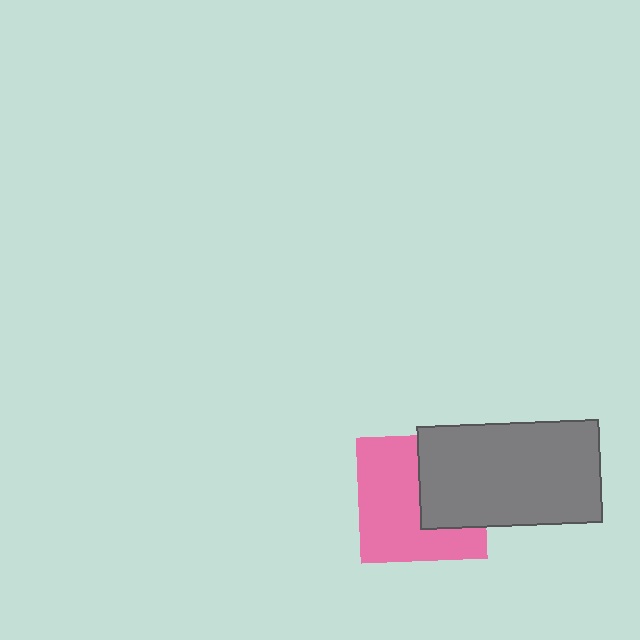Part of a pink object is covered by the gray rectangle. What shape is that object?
It is a square.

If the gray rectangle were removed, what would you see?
You would see the complete pink square.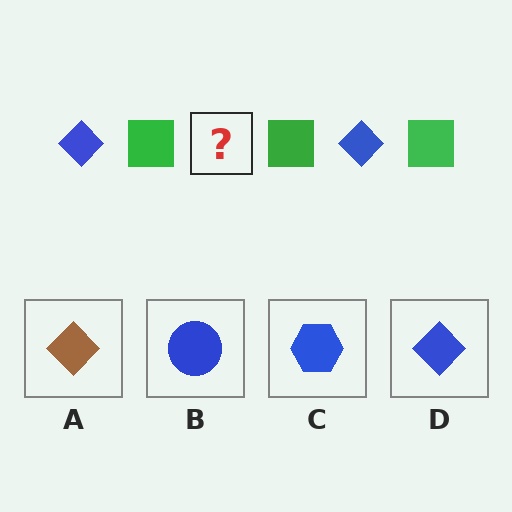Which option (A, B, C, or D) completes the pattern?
D.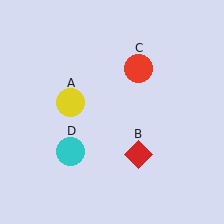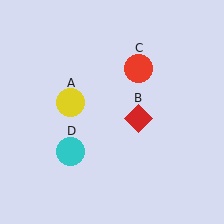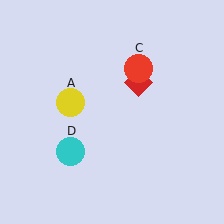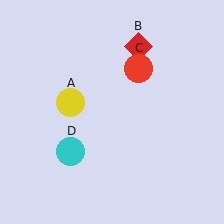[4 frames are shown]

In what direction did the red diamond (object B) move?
The red diamond (object B) moved up.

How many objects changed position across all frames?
1 object changed position: red diamond (object B).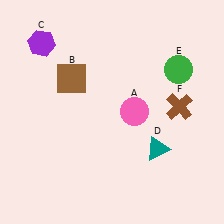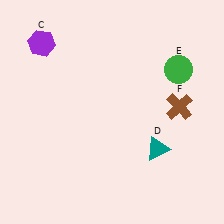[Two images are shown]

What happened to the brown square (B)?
The brown square (B) was removed in Image 2. It was in the top-left area of Image 1.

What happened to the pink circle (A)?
The pink circle (A) was removed in Image 2. It was in the top-right area of Image 1.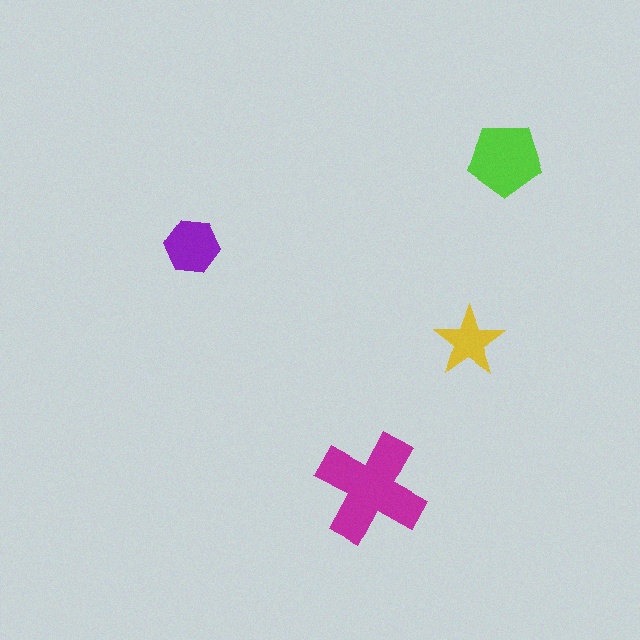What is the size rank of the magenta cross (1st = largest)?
1st.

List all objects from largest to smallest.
The magenta cross, the lime pentagon, the purple hexagon, the yellow star.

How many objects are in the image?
There are 4 objects in the image.